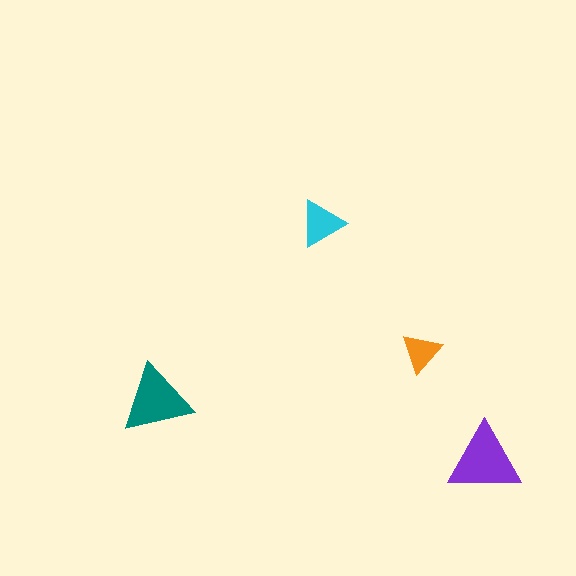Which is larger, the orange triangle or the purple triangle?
The purple one.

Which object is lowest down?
The purple triangle is bottommost.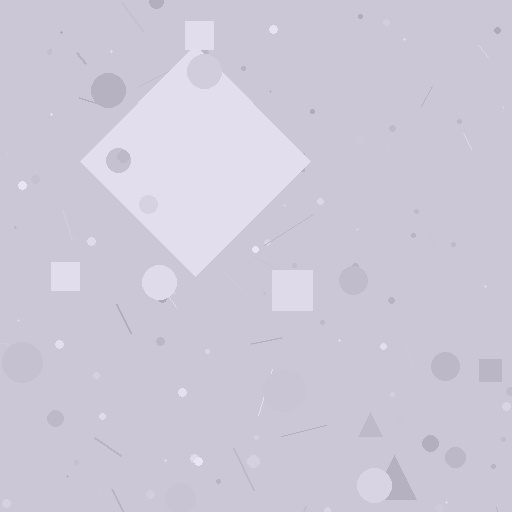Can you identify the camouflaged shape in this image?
The camouflaged shape is a diamond.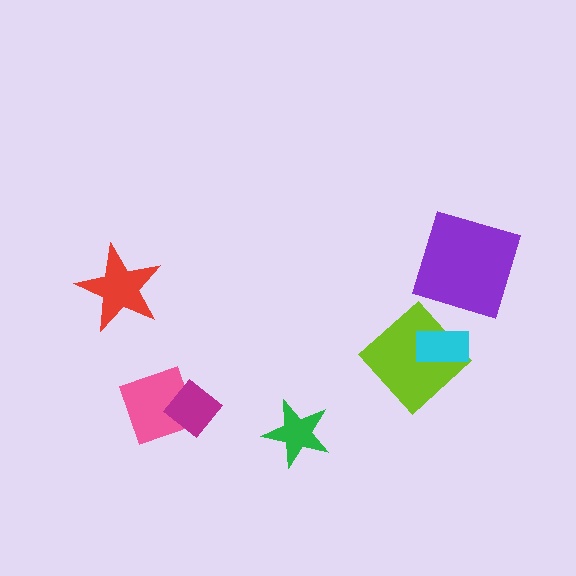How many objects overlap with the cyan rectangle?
1 object overlaps with the cyan rectangle.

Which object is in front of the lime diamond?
The cyan rectangle is in front of the lime diamond.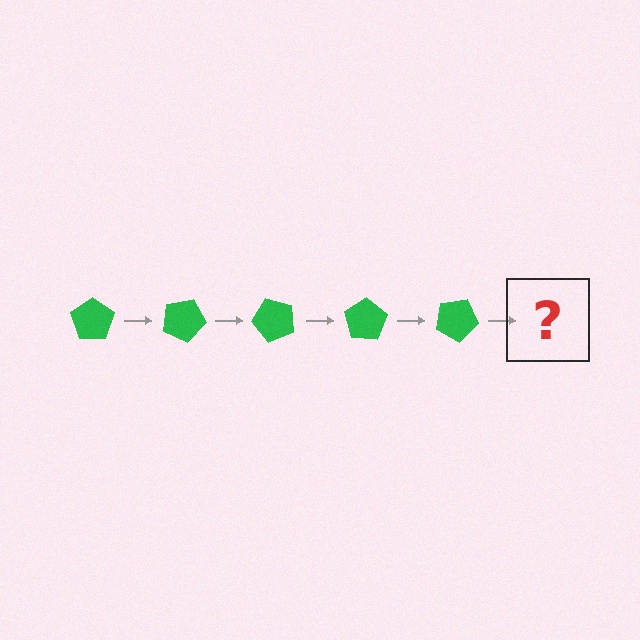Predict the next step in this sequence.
The next step is a green pentagon rotated 125 degrees.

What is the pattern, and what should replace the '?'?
The pattern is that the pentagon rotates 25 degrees each step. The '?' should be a green pentagon rotated 125 degrees.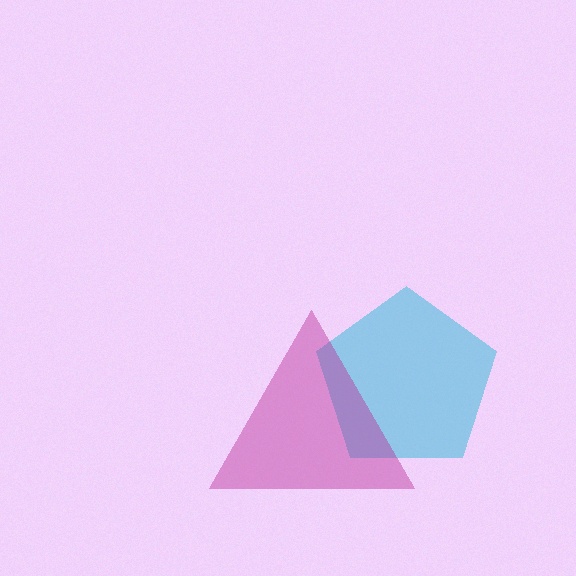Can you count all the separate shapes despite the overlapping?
Yes, there are 2 separate shapes.